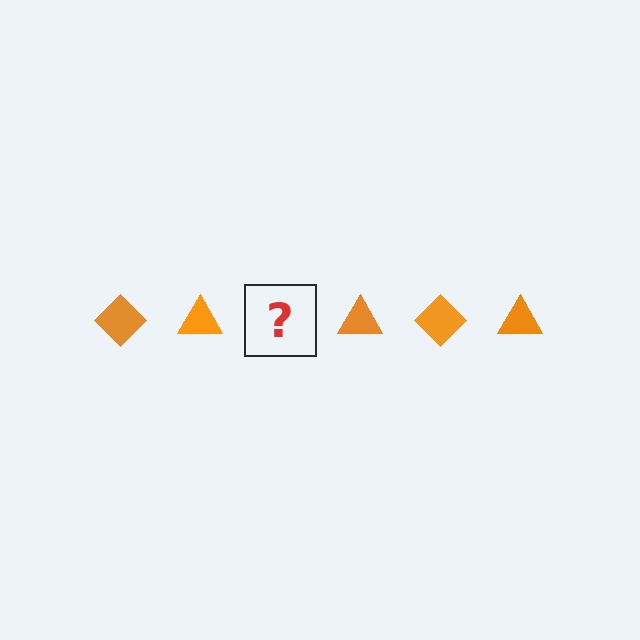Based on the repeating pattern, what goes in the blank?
The blank should be an orange diamond.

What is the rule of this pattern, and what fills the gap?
The rule is that the pattern cycles through diamond, triangle shapes in orange. The gap should be filled with an orange diamond.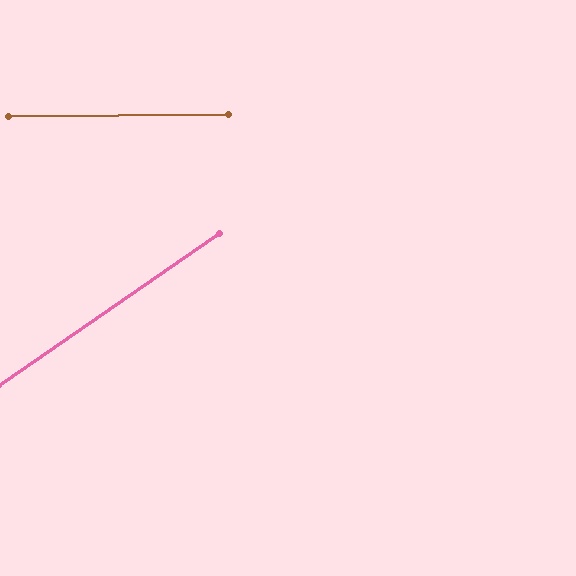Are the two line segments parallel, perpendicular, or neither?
Neither parallel nor perpendicular — they differ by about 34°.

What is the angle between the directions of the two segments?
Approximately 34 degrees.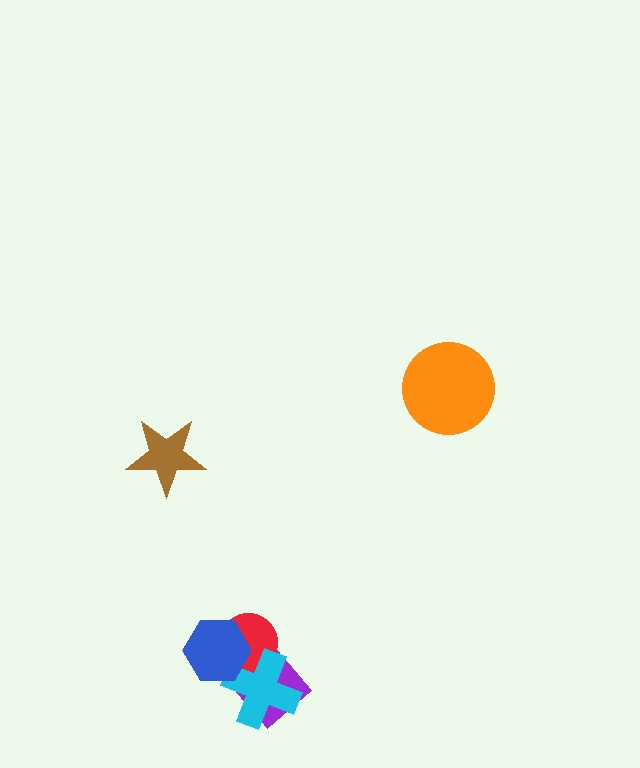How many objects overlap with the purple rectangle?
3 objects overlap with the purple rectangle.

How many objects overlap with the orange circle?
0 objects overlap with the orange circle.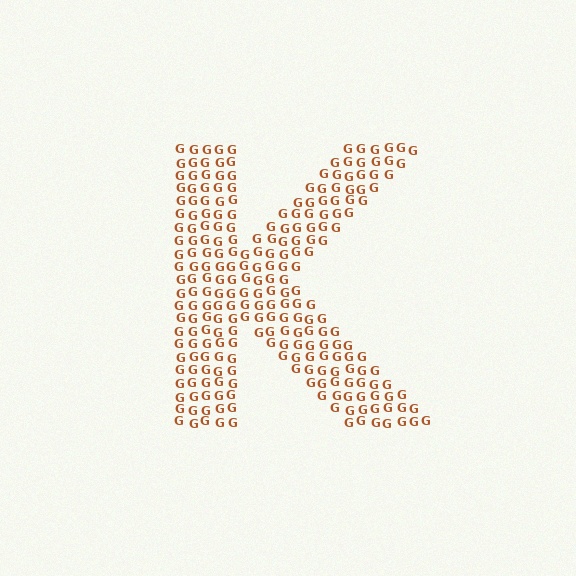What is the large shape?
The large shape is the letter K.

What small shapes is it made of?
It is made of small letter G's.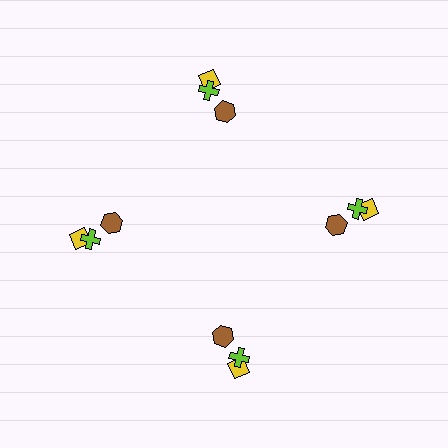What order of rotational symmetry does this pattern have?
This pattern has 4-fold rotational symmetry.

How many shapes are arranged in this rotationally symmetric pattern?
There are 12 shapes, arranged in 4 groups of 3.